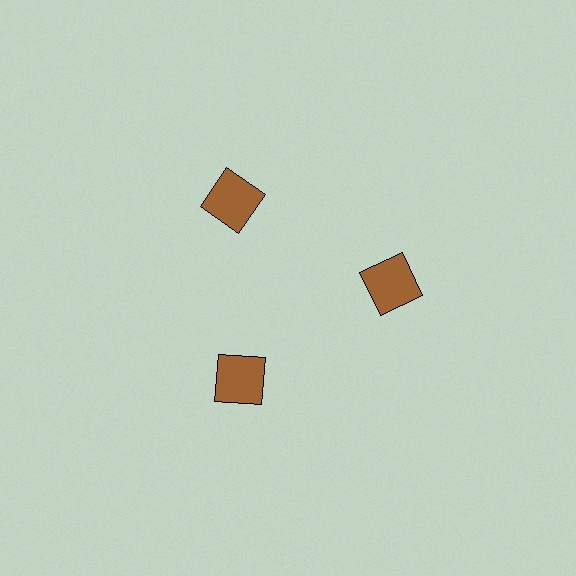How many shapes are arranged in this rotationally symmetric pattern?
There are 3 shapes, arranged in 3 groups of 1.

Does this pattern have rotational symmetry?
Yes, this pattern has 3-fold rotational symmetry. It looks the same after rotating 120 degrees around the center.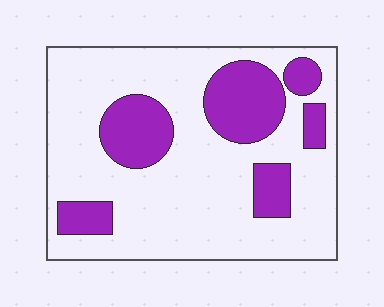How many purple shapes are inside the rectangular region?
6.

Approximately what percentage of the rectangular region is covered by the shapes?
Approximately 25%.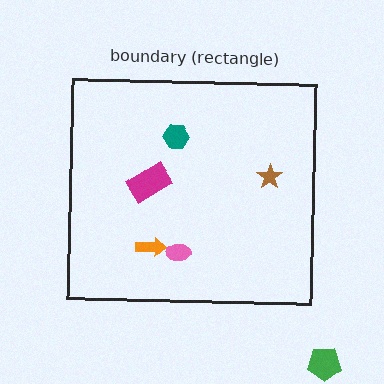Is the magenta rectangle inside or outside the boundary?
Inside.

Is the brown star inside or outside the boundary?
Inside.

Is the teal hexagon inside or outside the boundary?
Inside.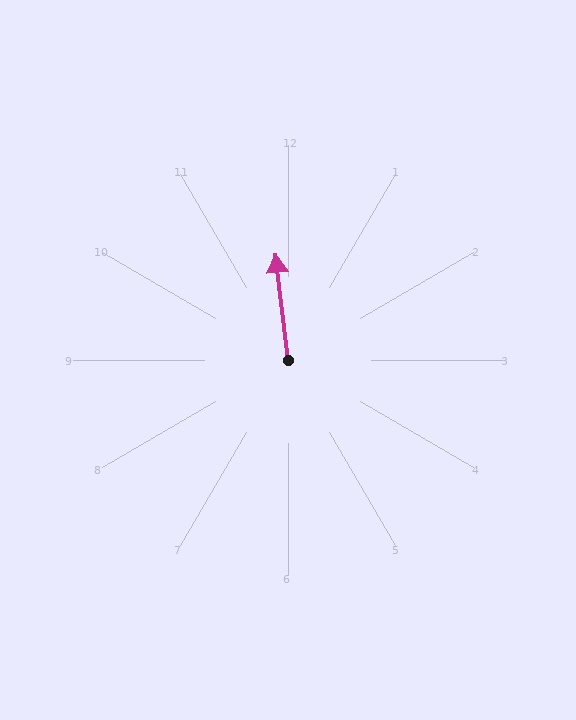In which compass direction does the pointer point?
North.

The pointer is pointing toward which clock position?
Roughly 12 o'clock.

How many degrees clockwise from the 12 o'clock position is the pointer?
Approximately 353 degrees.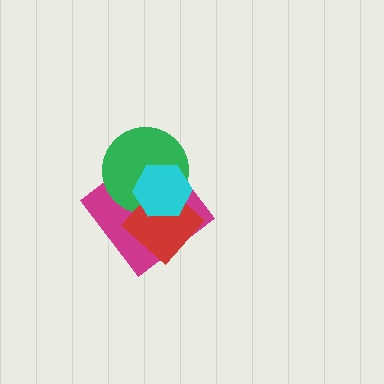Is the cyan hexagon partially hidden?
No, no other shape covers it.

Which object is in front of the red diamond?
The cyan hexagon is in front of the red diamond.